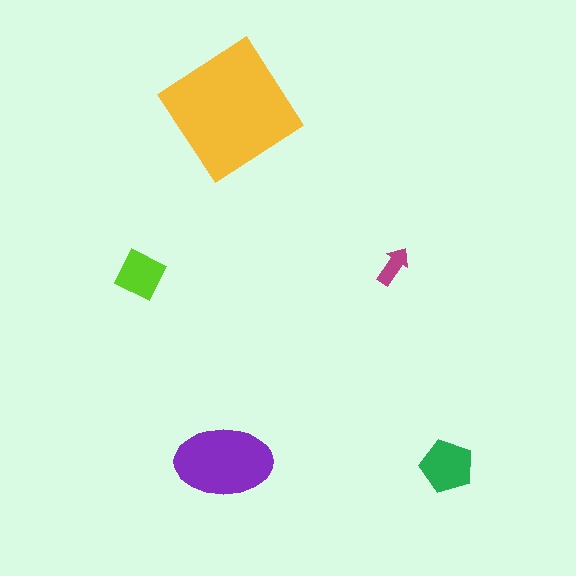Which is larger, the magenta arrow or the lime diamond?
The lime diamond.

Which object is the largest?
The yellow diamond.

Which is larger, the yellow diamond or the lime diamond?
The yellow diamond.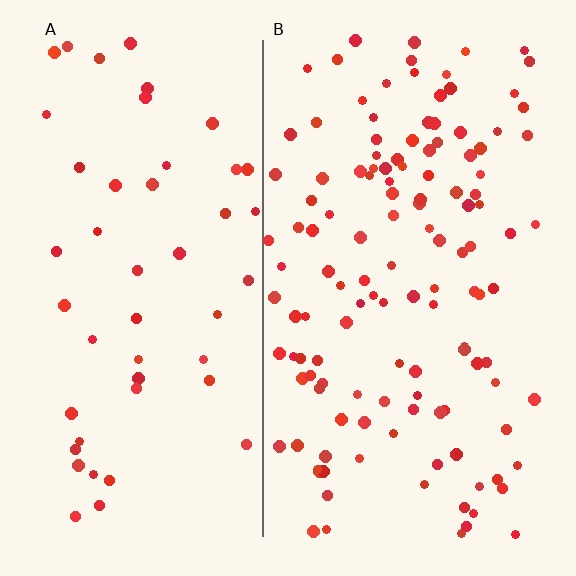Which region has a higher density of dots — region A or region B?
B (the right).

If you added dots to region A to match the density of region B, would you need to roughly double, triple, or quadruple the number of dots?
Approximately triple.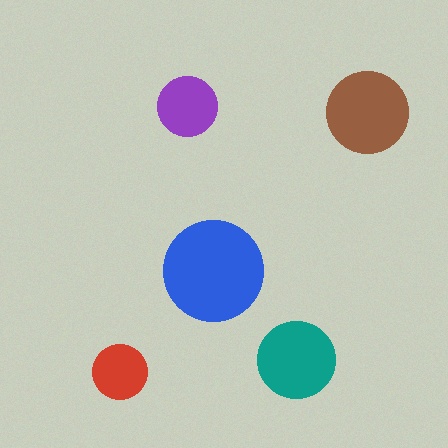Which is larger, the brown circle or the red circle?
The brown one.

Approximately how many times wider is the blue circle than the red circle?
About 2 times wider.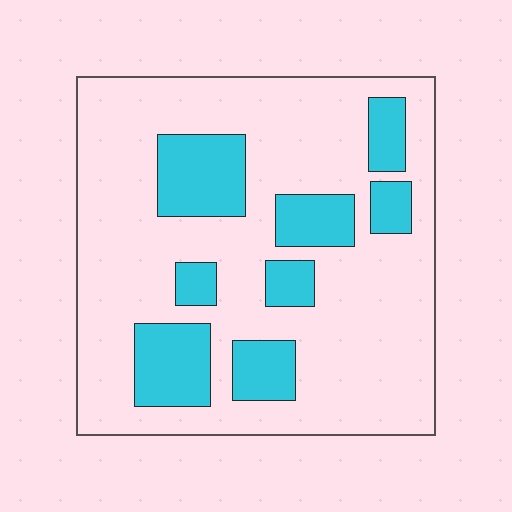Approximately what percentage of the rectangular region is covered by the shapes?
Approximately 25%.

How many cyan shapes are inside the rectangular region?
8.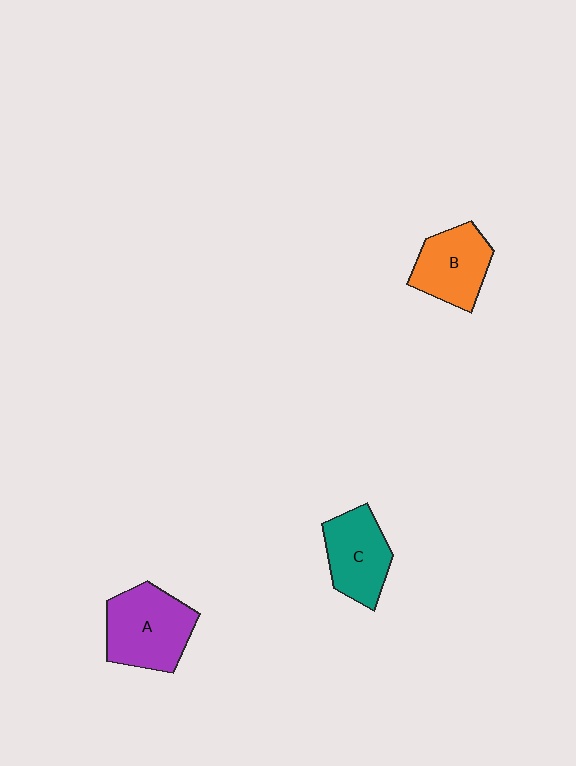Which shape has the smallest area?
Shape B (orange).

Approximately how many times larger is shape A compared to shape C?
Approximately 1.2 times.